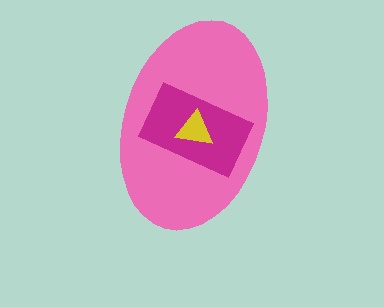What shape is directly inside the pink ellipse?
The magenta rectangle.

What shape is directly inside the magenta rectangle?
The yellow triangle.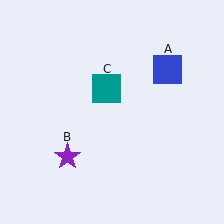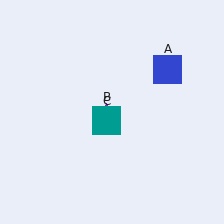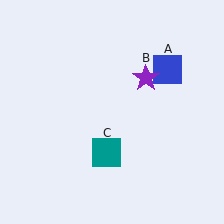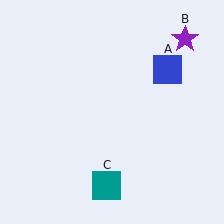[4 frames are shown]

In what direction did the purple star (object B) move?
The purple star (object B) moved up and to the right.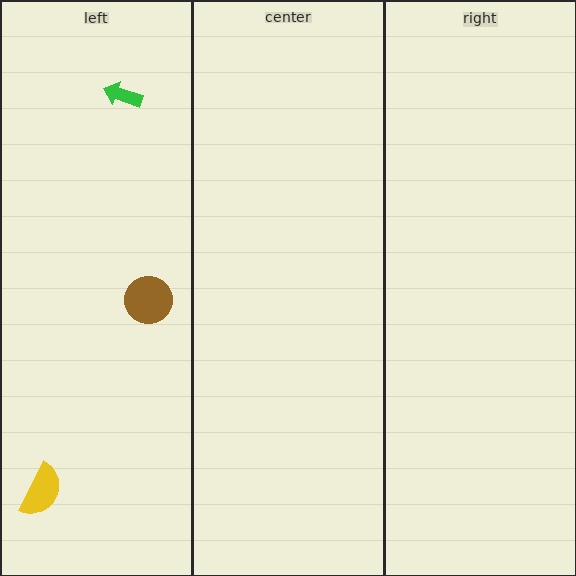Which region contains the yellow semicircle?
The left region.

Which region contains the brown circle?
The left region.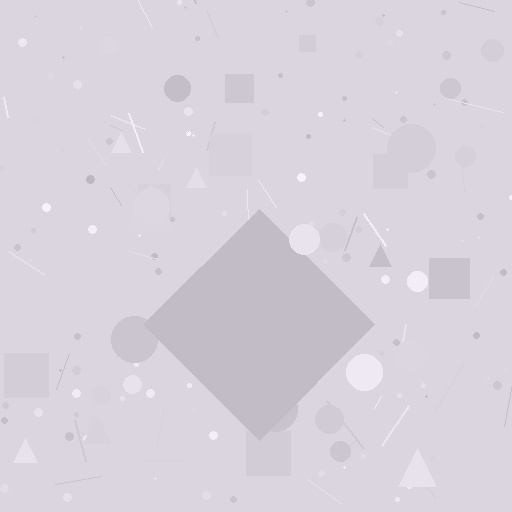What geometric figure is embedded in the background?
A diamond is embedded in the background.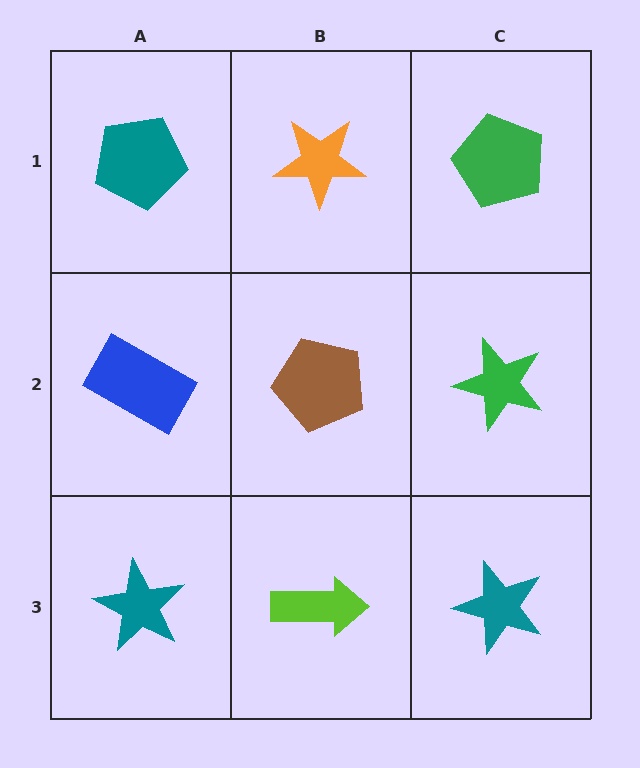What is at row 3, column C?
A teal star.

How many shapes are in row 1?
3 shapes.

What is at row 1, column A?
A teal pentagon.